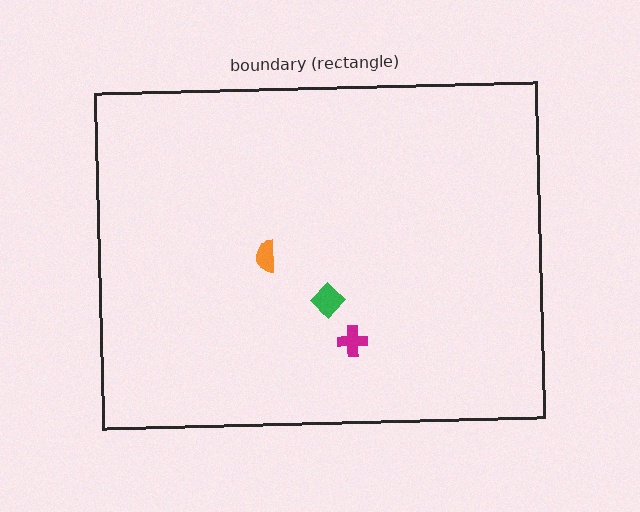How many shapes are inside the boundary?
3 inside, 0 outside.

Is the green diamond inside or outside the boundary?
Inside.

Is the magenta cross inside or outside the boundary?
Inside.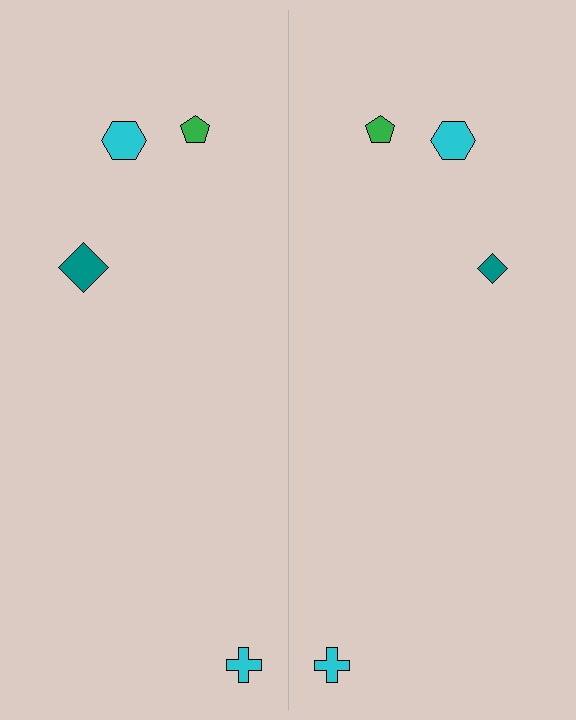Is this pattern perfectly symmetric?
No, the pattern is not perfectly symmetric. The teal diamond on the right side has a different size than its mirror counterpart.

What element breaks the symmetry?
The teal diamond on the right side has a different size than its mirror counterpart.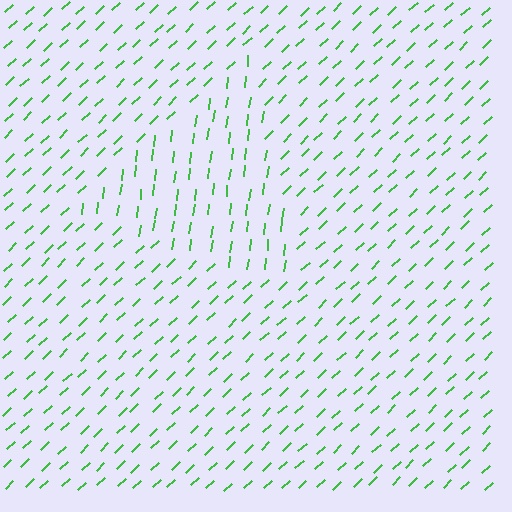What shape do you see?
I see a triangle.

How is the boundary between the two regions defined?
The boundary is defined purely by a change in line orientation (approximately 40 degrees difference). All lines are the same color and thickness.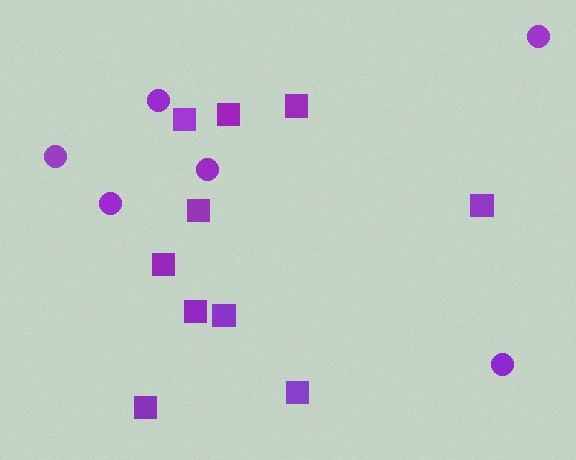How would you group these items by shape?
There are 2 groups: one group of circles (6) and one group of squares (10).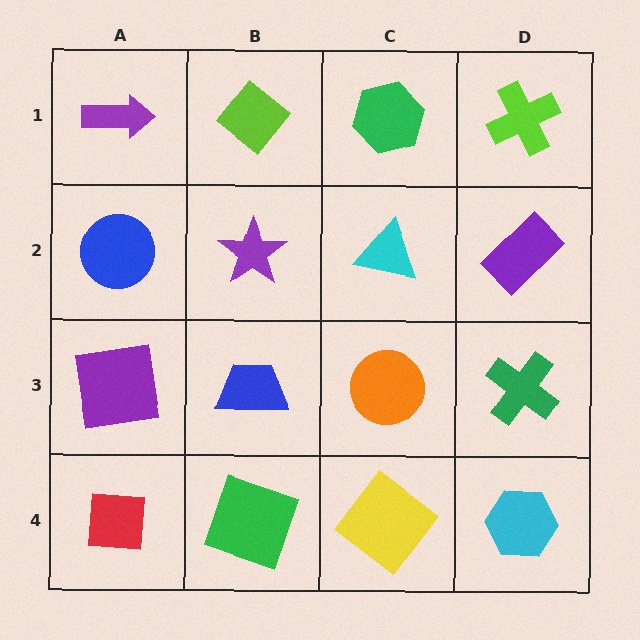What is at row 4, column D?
A cyan hexagon.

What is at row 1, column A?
A purple arrow.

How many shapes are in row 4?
4 shapes.